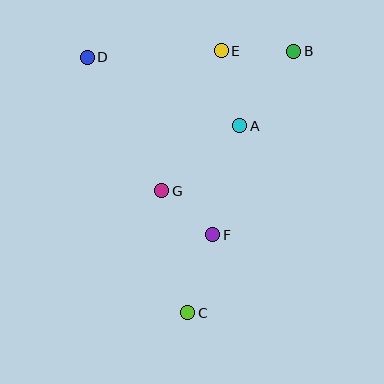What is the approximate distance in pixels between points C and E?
The distance between C and E is approximately 264 pixels.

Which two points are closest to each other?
Points F and G are closest to each other.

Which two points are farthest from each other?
Points B and C are farthest from each other.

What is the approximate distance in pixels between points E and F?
The distance between E and F is approximately 184 pixels.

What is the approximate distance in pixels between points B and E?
The distance between B and E is approximately 73 pixels.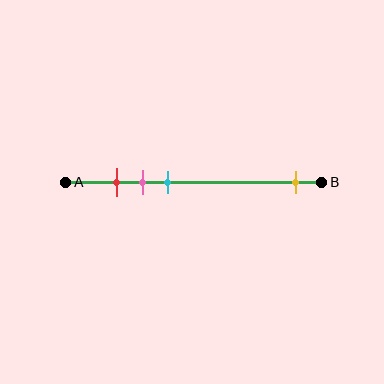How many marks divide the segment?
There are 4 marks dividing the segment.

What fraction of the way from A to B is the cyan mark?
The cyan mark is approximately 40% (0.4) of the way from A to B.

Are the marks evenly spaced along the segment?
No, the marks are not evenly spaced.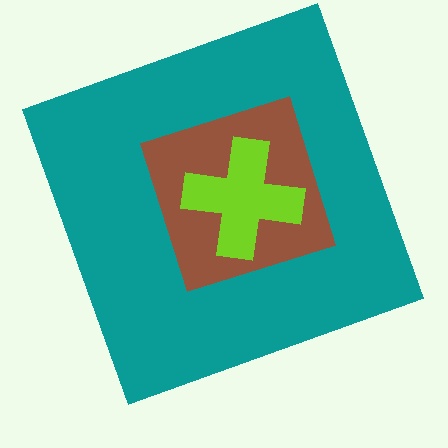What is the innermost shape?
The lime cross.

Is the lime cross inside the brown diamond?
Yes.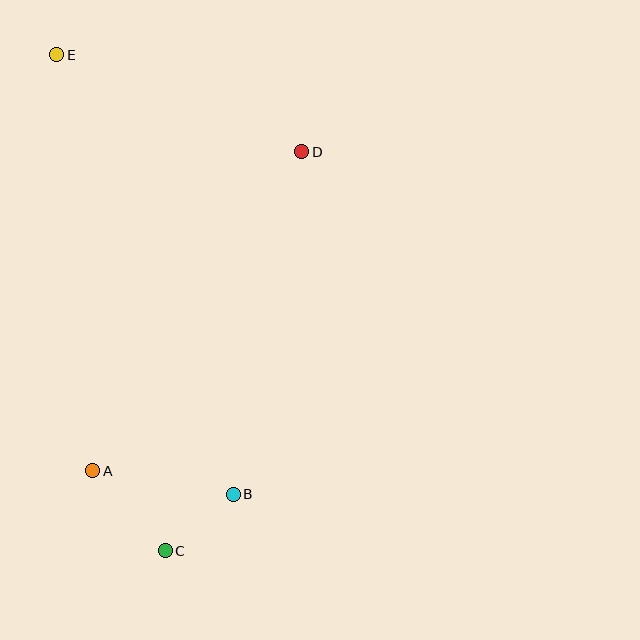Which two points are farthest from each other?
Points C and E are farthest from each other.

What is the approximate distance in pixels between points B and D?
The distance between B and D is approximately 349 pixels.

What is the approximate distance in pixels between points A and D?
The distance between A and D is approximately 381 pixels.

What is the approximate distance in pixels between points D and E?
The distance between D and E is approximately 264 pixels.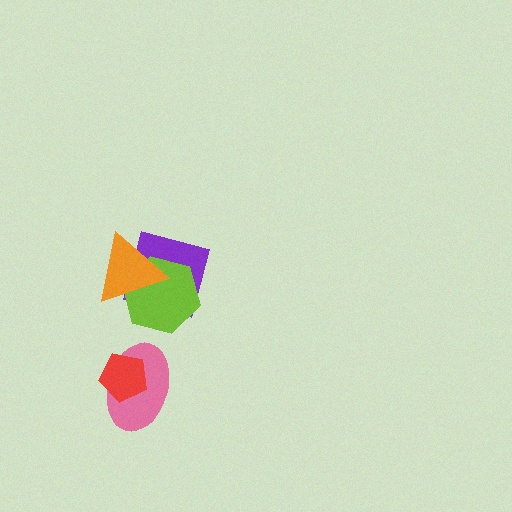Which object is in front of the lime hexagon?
The orange triangle is in front of the lime hexagon.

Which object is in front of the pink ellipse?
The red pentagon is in front of the pink ellipse.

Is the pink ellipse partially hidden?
Yes, it is partially covered by another shape.